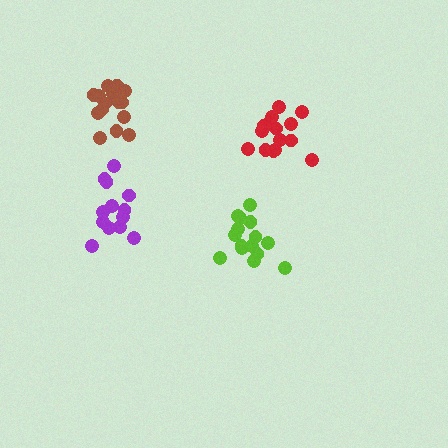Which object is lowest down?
The lime cluster is bottommost.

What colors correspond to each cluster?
The clusters are colored: brown, purple, red, lime.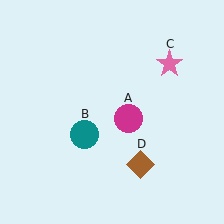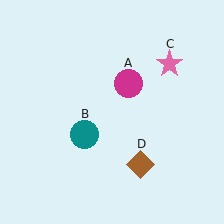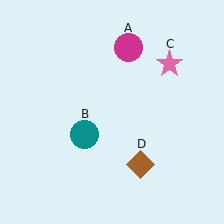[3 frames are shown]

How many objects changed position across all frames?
1 object changed position: magenta circle (object A).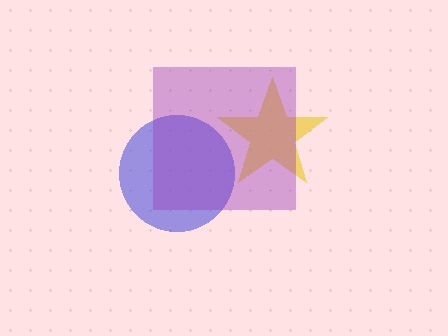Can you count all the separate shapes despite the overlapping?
Yes, there are 3 separate shapes.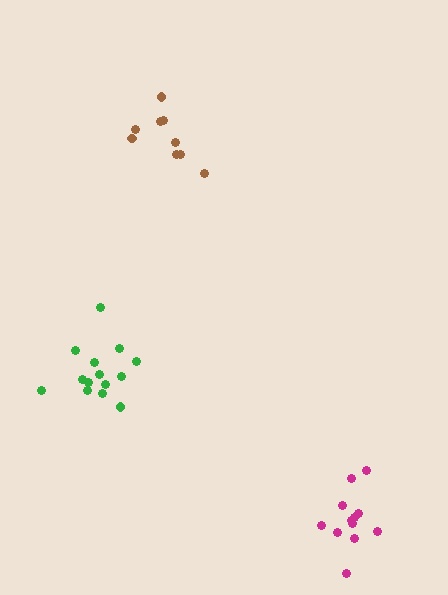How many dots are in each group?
Group 1: 9 dots, Group 2: 14 dots, Group 3: 12 dots (35 total).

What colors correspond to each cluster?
The clusters are colored: brown, green, magenta.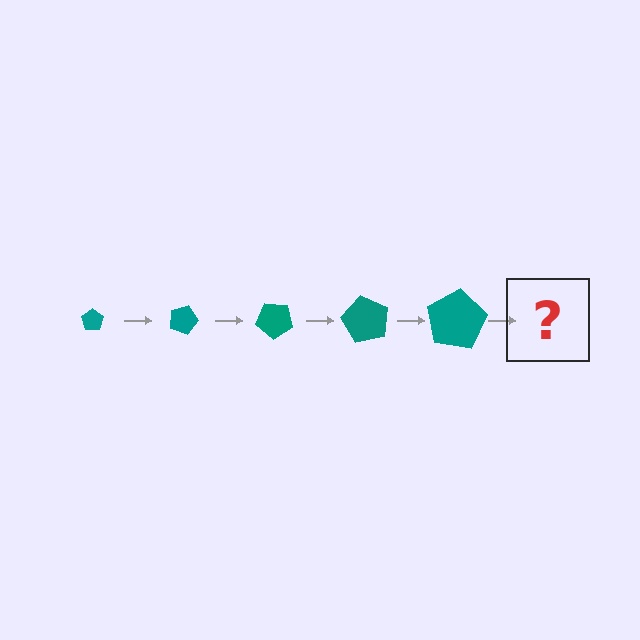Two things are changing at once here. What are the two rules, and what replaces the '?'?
The two rules are that the pentagon grows larger each step and it rotates 20 degrees each step. The '?' should be a pentagon, larger than the previous one and rotated 100 degrees from the start.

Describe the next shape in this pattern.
It should be a pentagon, larger than the previous one and rotated 100 degrees from the start.